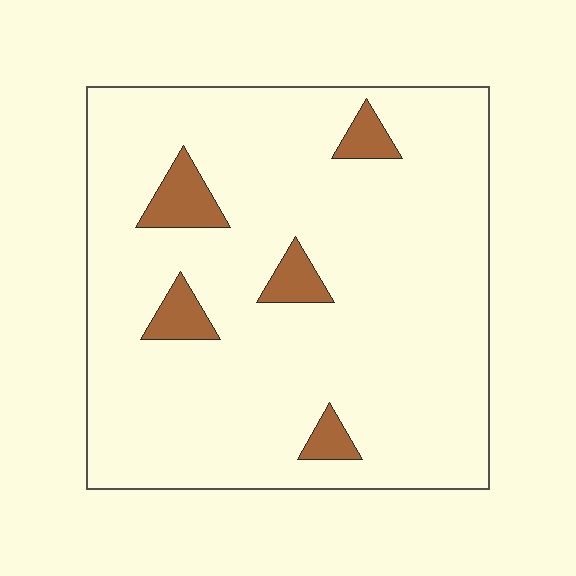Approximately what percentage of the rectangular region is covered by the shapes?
Approximately 10%.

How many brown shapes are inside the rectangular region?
5.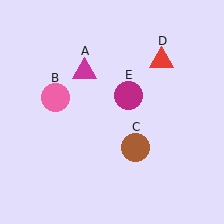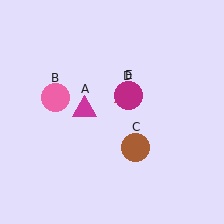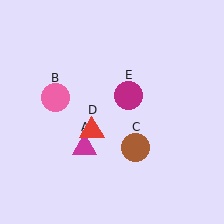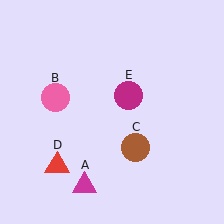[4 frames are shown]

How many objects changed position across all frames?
2 objects changed position: magenta triangle (object A), red triangle (object D).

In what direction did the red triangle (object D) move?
The red triangle (object D) moved down and to the left.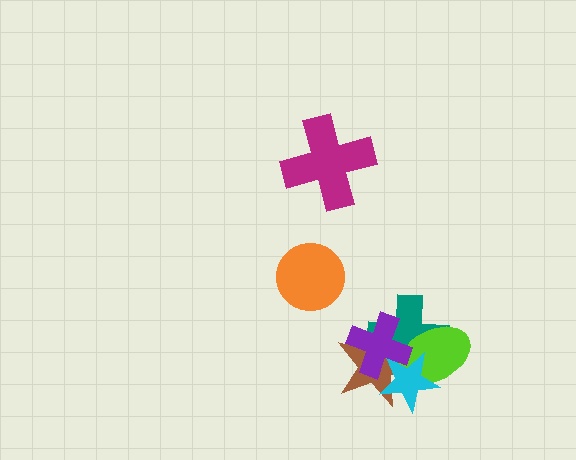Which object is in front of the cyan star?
The purple cross is in front of the cyan star.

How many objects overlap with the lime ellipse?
4 objects overlap with the lime ellipse.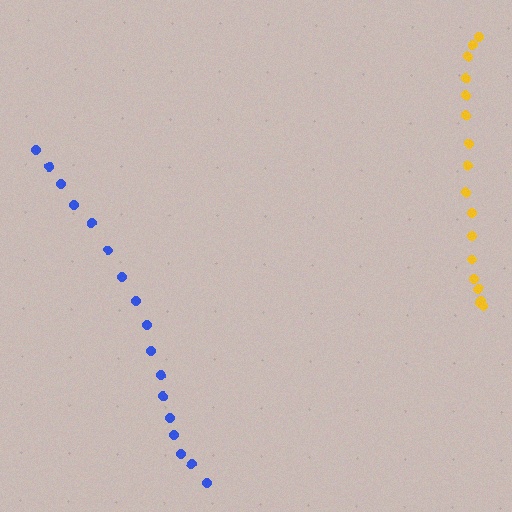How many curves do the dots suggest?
There are 2 distinct paths.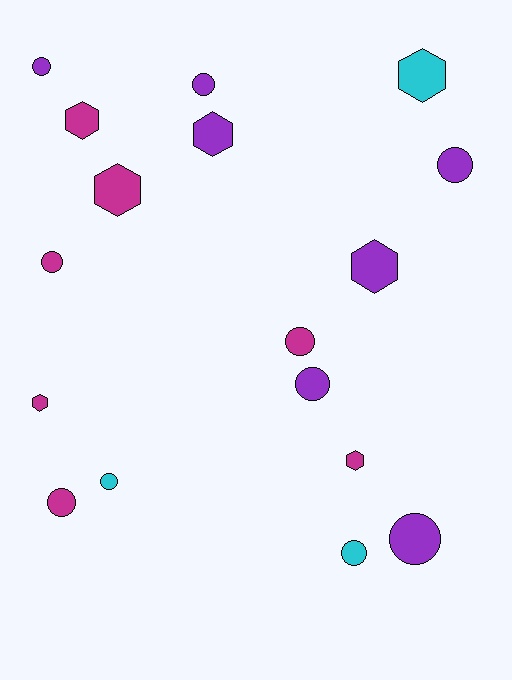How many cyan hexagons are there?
There is 1 cyan hexagon.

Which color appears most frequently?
Magenta, with 7 objects.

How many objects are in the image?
There are 17 objects.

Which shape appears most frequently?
Circle, with 10 objects.